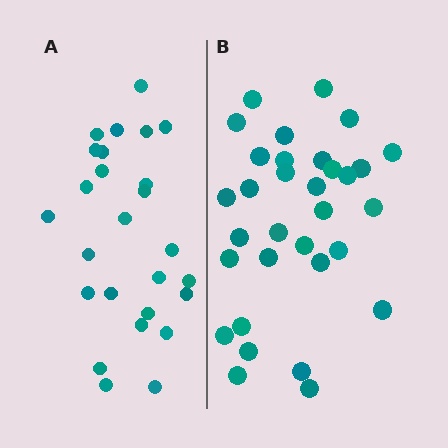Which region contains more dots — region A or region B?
Region B (the right region) has more dots.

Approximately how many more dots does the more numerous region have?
Region B has about 6 more dots than region A.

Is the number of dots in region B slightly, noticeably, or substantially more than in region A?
Region B has only slightly more — the two regions are fairly close. The ratio is roughly 1.2 to 1.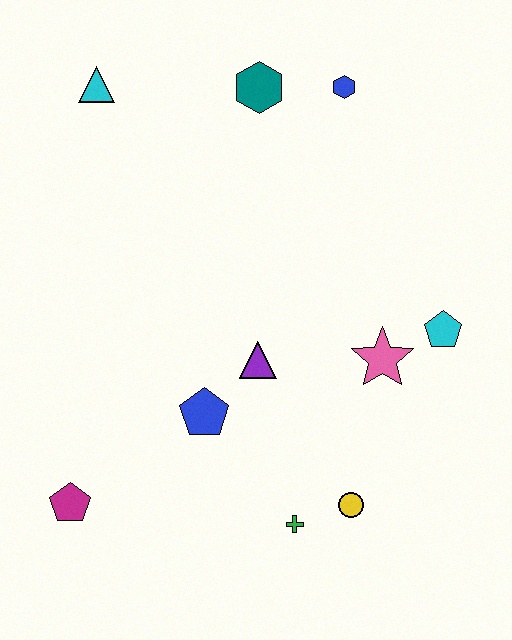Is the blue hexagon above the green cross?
Yes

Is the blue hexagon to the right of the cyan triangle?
Yes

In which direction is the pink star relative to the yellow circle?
The pink star is above the yellow circle.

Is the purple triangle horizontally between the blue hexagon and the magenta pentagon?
Yes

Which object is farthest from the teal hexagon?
The magenta pentagon is farthest from the teal hexagon.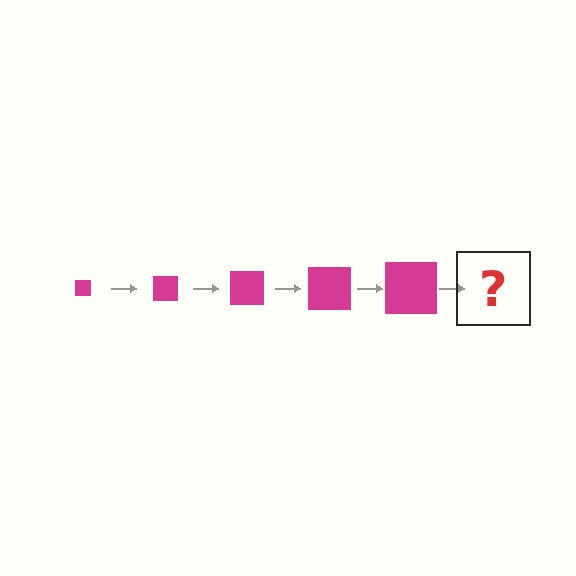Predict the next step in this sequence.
The next step is a magenta square, larger than the previous one.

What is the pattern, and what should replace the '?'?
The pattern is that the square gets progressively larger each step. The '?' should be a magenta square, larger than the previous one.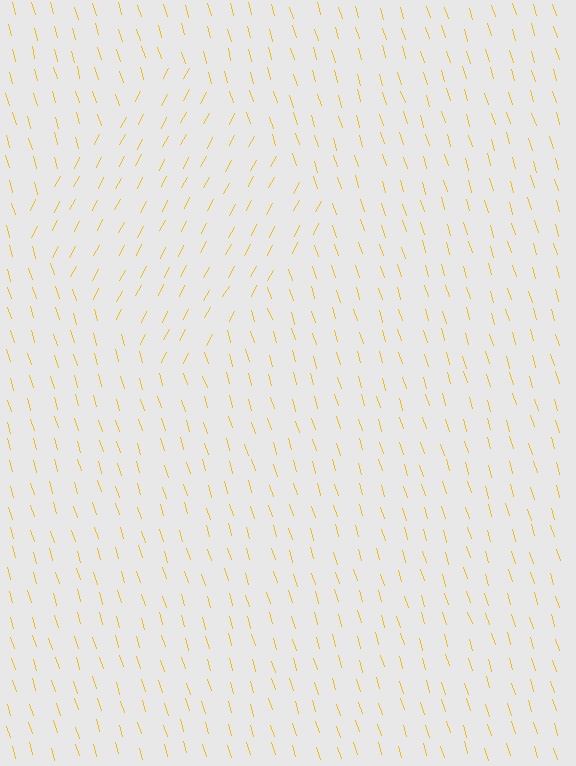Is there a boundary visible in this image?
Yes, there is a texture boundary formed by a change in line orientation.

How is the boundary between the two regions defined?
The boundary is defined purely by a change in line orientation (approximately 45 degrees difference). All lines are the same color and thickness.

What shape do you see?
I see a diamond.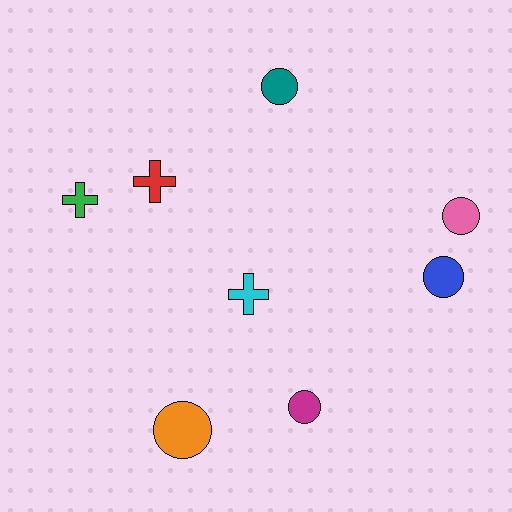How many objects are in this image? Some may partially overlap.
There are 8 objects.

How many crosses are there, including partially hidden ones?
There are 3 crosses.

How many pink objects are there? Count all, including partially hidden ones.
There is 1 pink object.